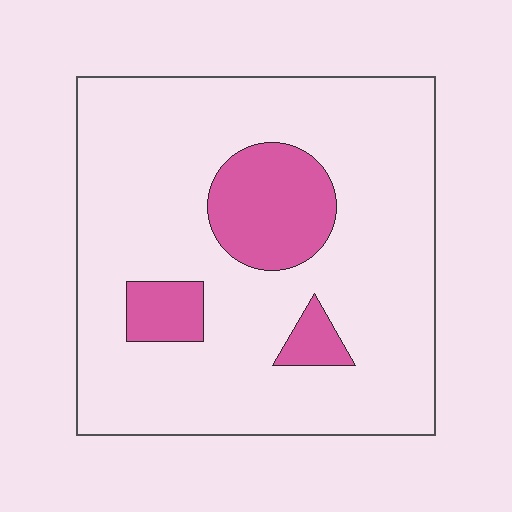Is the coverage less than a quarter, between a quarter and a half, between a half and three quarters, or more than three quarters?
Less than a quarter.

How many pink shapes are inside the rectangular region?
3.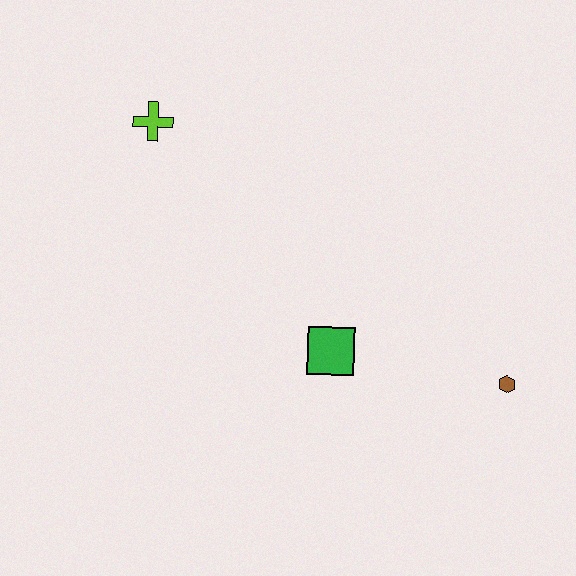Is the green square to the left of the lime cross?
No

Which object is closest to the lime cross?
The green square is closest to the lime cross.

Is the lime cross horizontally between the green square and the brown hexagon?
No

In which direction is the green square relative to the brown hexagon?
The green square is to the left of the brown hexagon.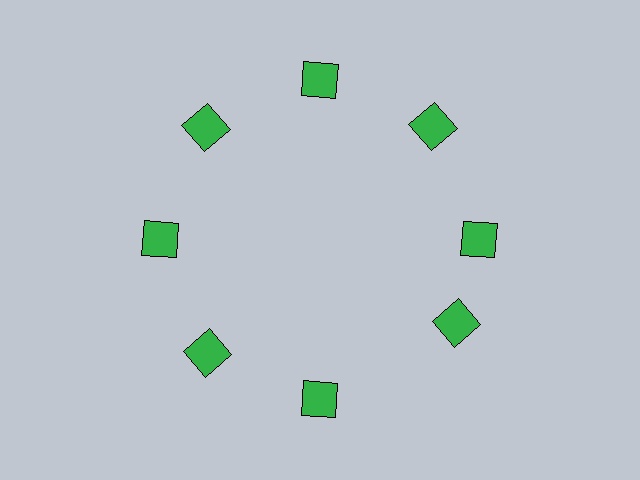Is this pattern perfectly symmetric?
No. The 8 green squares are arranged in a ring, but one element near the 4 o'clock position is rotated out of alignment along the ring, breaking the 8-fold rotational symmetry.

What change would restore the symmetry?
The symmetry would be restored by rotating it back into even spacing with its neighbors so that all 8 squares sit at equal angles and equal distance from the center.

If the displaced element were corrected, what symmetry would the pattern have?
It would have 8-fold rotational symmetry — the pattern would map onto itself every 45 degrees.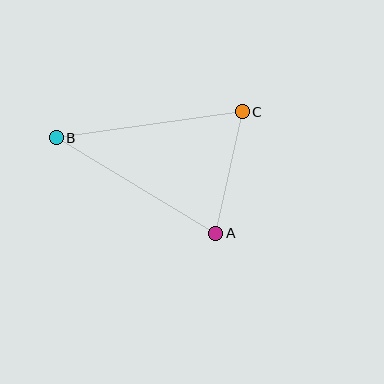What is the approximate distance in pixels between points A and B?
The distance between A and B is approximately 186 pixels.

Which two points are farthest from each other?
Points B and C are farthest from each other.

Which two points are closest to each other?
Points A and C are closest to each other.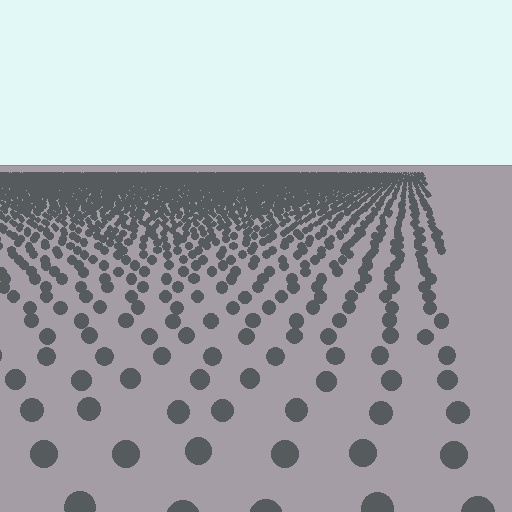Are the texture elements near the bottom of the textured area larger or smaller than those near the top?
Larger. Near the bottom, elements are closer to the viewer and appear at a bigger on-screen size.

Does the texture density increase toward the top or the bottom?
Density increases toward the top.